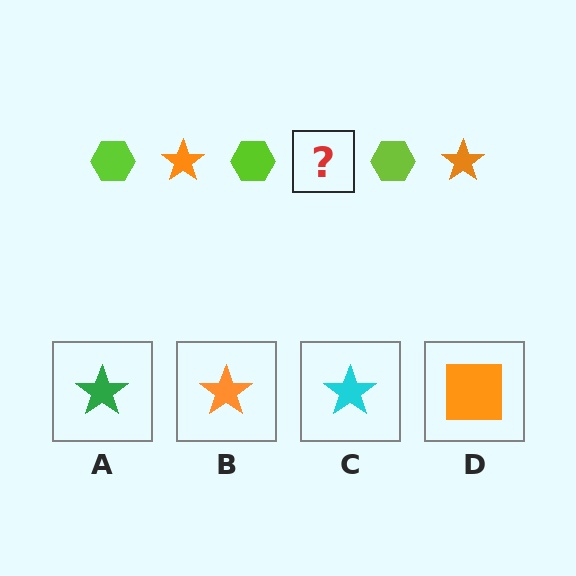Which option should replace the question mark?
Option B.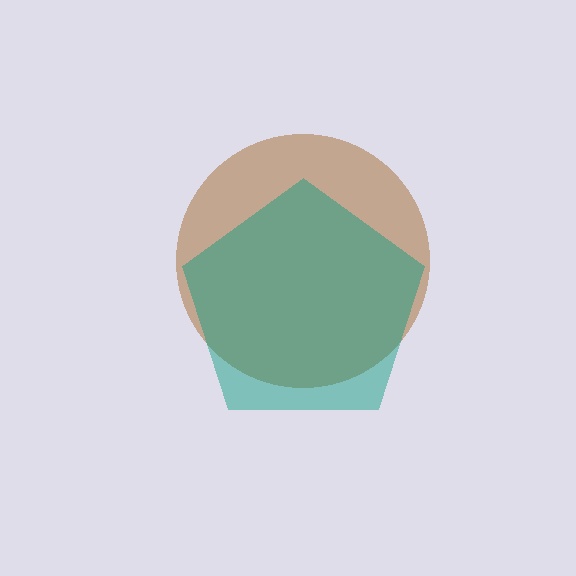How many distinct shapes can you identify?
There are 2 distinct shapes: a brown circle, a teal pentagon.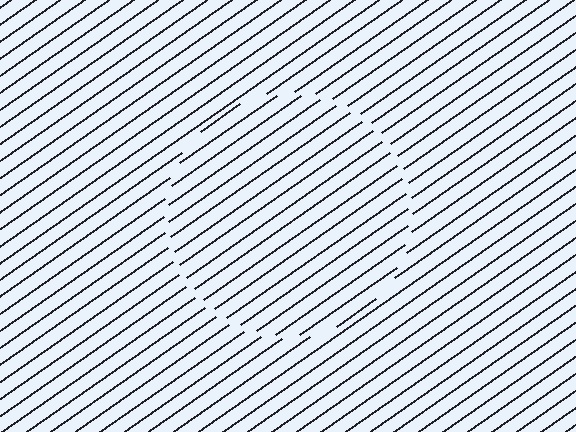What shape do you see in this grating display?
An illusory circle. The interior of the shape contains the same grating, shifted by half a period — the contour is defined by the phase discontinuity where line-ends from the inner and outer gratings abut.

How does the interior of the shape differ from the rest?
The interior of the shape contains the same grating, shifted by half a period — the contour is defined by the phase discontinuity where line-ends from the inner and outer gratings abut.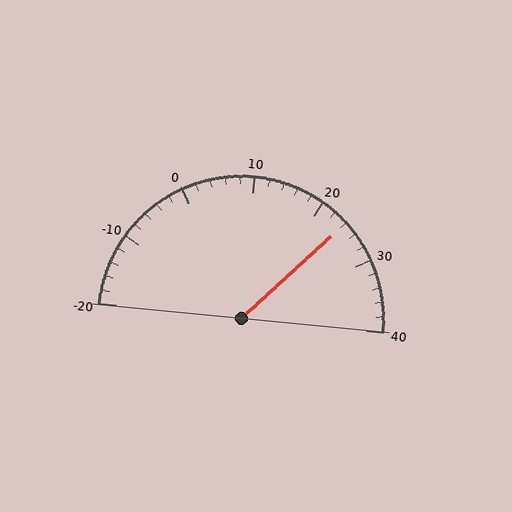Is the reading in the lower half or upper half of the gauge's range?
The reading is in the upper half of the range (-20 to 40).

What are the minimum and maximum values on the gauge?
The gauge ranges from -20 to 40.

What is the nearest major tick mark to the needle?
The nearest major tick mark is 20.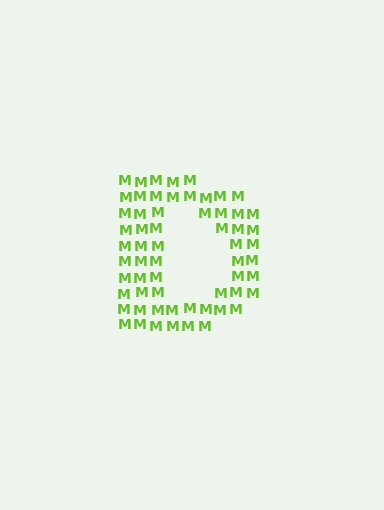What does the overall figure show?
The overall figure shows the letter D.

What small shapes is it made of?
It is made of small letter M's.